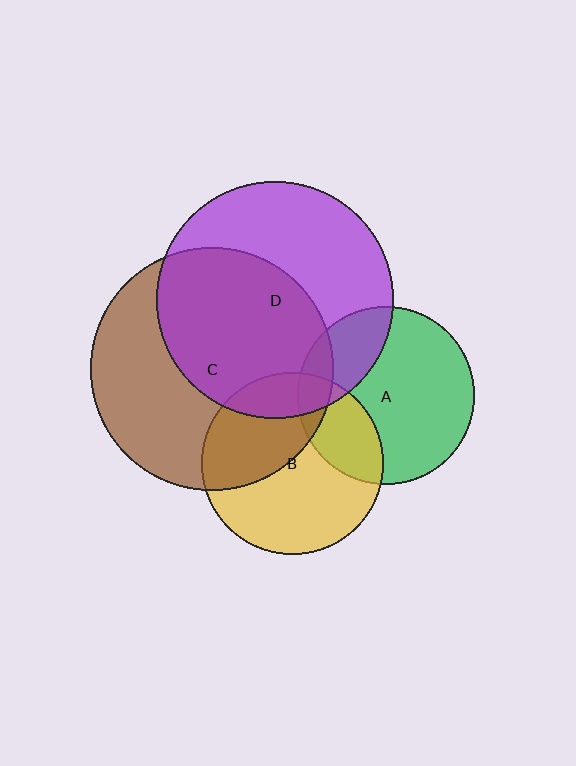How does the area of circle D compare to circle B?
Approximately 1.7 times.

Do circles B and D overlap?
Yes.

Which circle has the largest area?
Circle C (brown).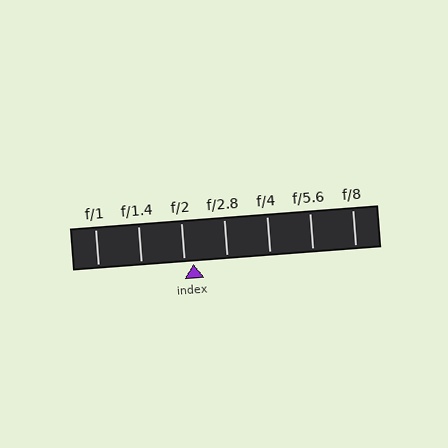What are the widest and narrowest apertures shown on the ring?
The widest aperture shown is f/1 and the narrowest is f/8.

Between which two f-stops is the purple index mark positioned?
The index mark is between f/2 and f/2.8.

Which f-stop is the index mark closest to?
The index mark is closest to f/2.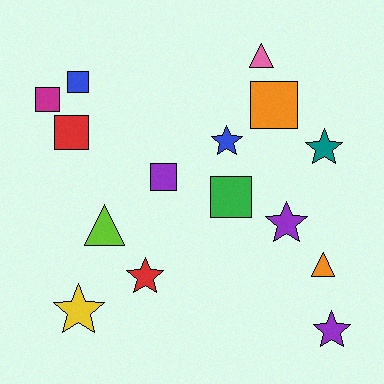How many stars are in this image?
There are 6 stars.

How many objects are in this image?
There are 15 objects.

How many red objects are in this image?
There are 2 red objects.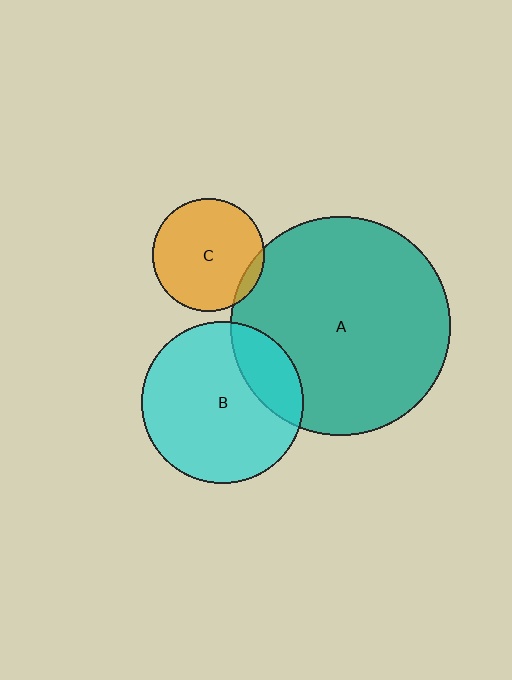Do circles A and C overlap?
Yes.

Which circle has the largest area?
Circle A (teal).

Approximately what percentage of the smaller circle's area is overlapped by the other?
Approximately 5%.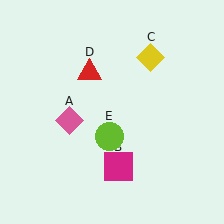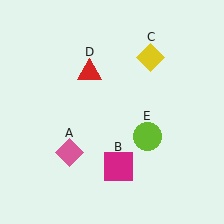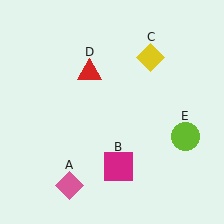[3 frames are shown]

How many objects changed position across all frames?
2 objects changed position: pink diamond (object A), lime circle (object E).